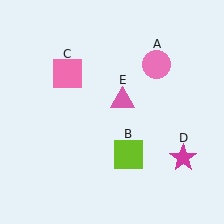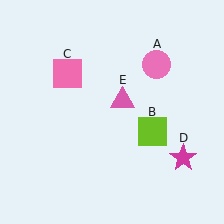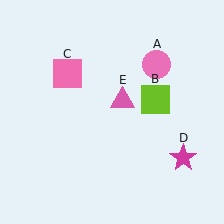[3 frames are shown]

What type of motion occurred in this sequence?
The lime square (object B) rotated counterclockwise around the center of the scene.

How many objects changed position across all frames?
1 object changed position: lime square (object B).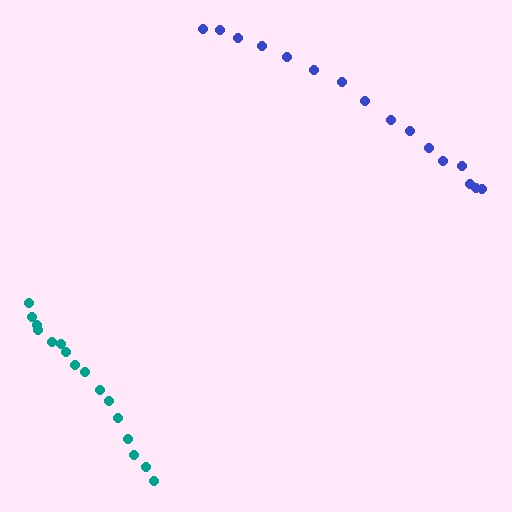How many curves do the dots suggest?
There are 2 distinct paths.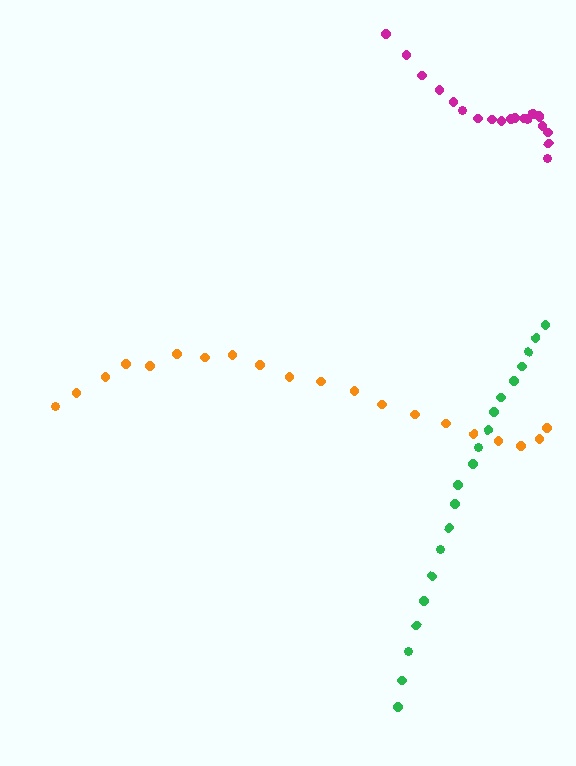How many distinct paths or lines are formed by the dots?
There are 3 distinct paths.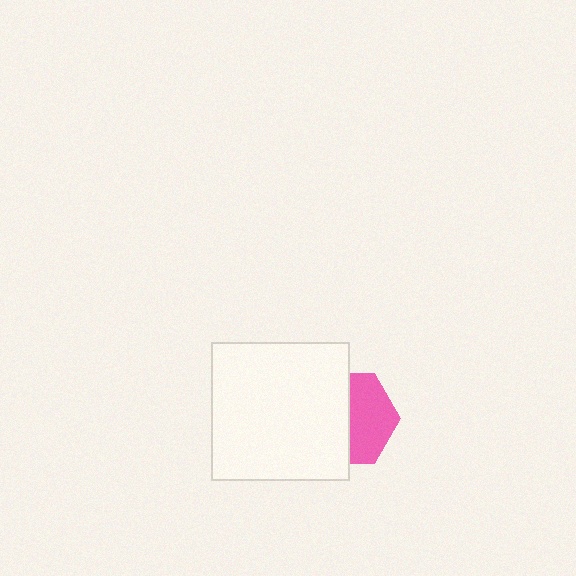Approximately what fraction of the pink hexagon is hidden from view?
Roughly 51% of the pink hexagon is hidden behind the white square.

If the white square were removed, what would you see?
You would see the complete pink hexagon.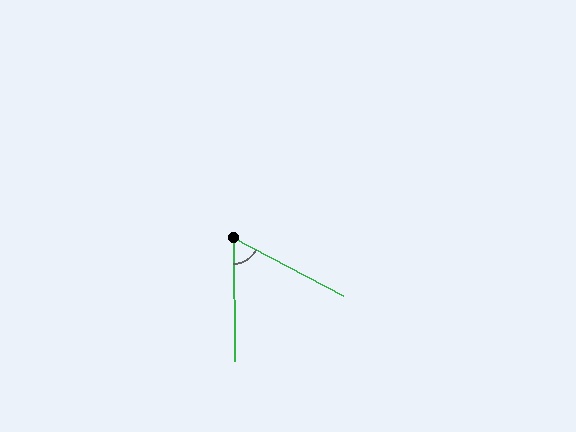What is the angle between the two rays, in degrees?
Approximately 62 degrees.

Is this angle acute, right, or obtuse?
It is acute.